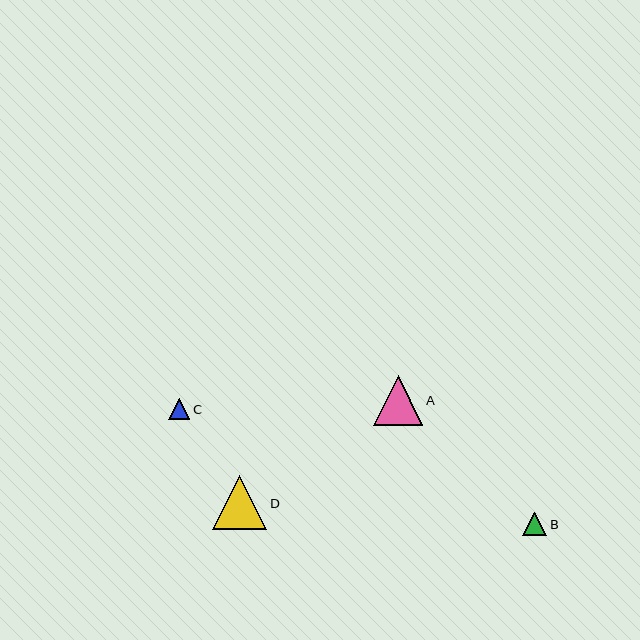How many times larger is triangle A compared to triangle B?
Triangle A is approximately 2.1 times the size of triangle B.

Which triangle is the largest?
Triangle D is the largest with a size of approximately 54 pixels.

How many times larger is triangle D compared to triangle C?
Triangle D is approximately 2.6 times the size of triangle C.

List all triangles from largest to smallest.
From largest to smallest: D, A, B, C.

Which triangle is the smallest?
Triangle C is the smallest with a size of approximately 21 pixels.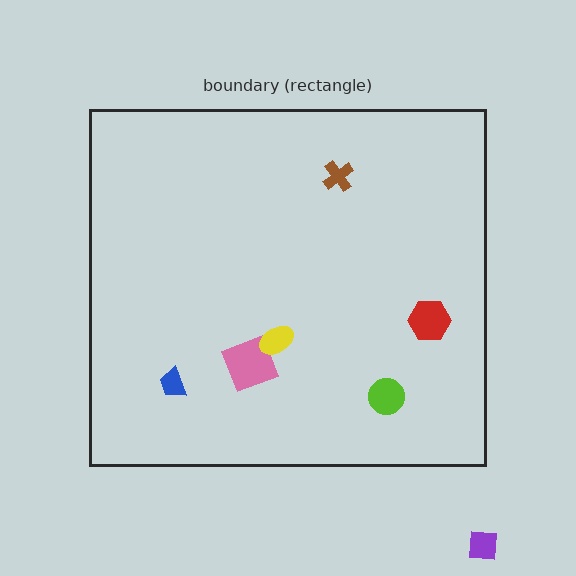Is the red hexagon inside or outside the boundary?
Inside.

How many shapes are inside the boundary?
6 inside, 1 outside.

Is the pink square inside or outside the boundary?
Inside.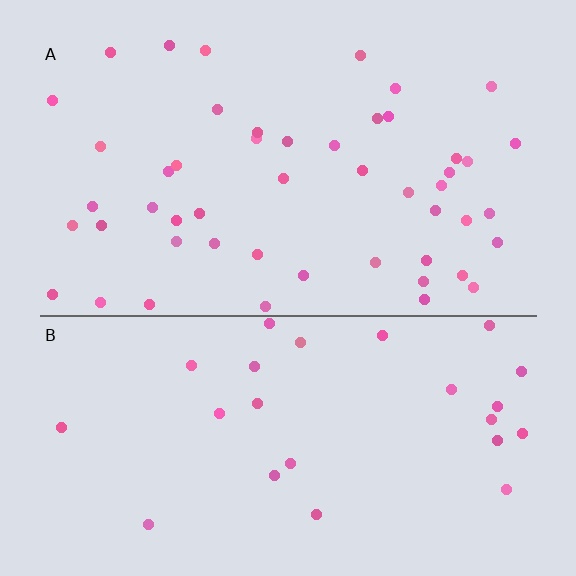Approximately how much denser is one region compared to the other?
Approximately 2.0× — region A over region B.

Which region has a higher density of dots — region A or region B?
A (the top).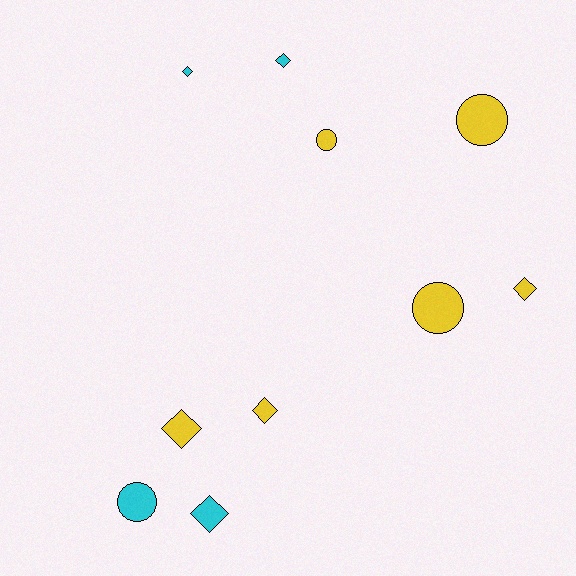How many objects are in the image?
There are 10 objects.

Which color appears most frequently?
Yellow, with 6 objects.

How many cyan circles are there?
There is 1 cyan circle.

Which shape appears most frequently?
Diamond, with 6 objects.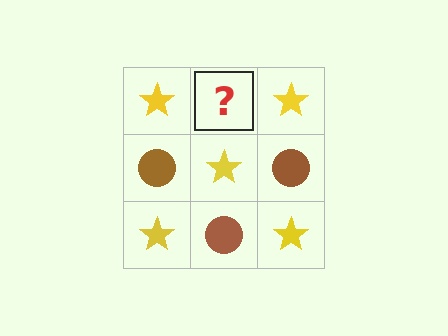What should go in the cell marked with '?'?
The missing cell should contain a brown circle.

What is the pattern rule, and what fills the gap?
The rule is that it alternates yellow star and brown circle in a checkerboard pattern. The gap should be filled with a brown circle.